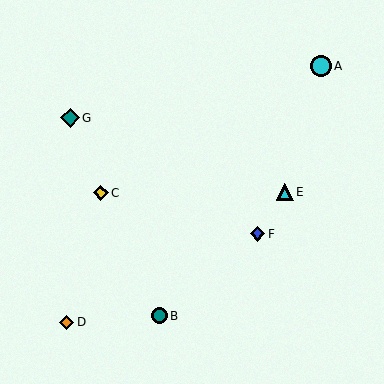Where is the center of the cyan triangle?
The center of the cyan triangle is at (285, 192).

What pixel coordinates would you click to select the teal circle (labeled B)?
Click at (159, 316) to select the teal circle B.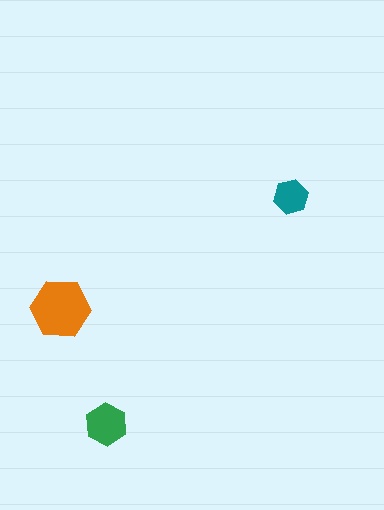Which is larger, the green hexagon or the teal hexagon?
The green one.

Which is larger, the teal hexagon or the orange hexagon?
The orange one.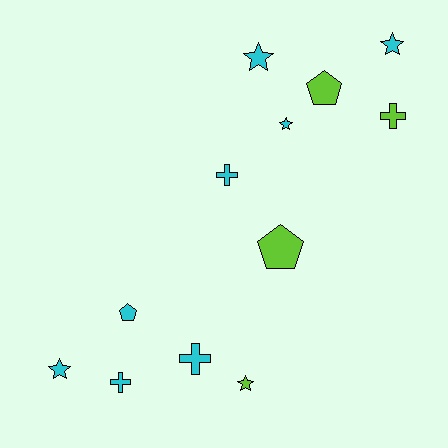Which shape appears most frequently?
Star, with 5 objects.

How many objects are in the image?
There are 12 objects.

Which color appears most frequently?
Cyan, with 8 objects.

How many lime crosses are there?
There is 1 lime cross.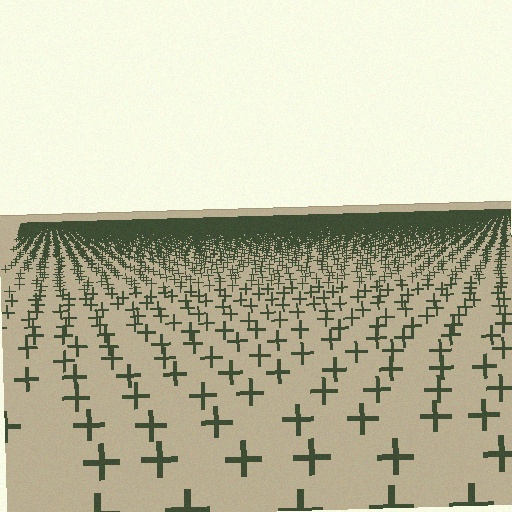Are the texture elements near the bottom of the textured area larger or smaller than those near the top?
Larger. Near the bottom, elements are closer to the viewer and appear at a bigger on-screen size.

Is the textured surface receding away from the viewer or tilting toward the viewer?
The surface is receding away from the viewer. Texture elements get smaller and denser toward the top.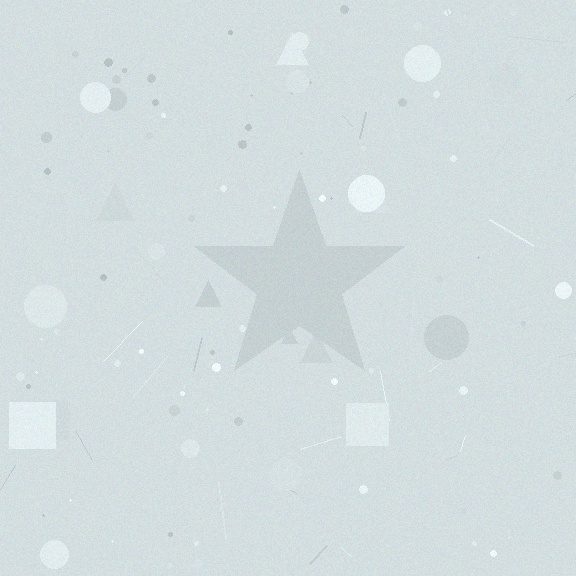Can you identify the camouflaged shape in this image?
The camouflaged shape is a star.